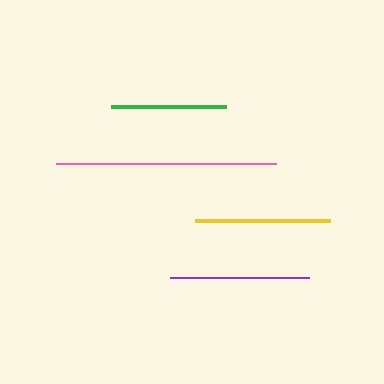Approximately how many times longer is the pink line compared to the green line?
The pink line is approximately 1.9 times the length of the green line.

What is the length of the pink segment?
The pink segment is approximately 220 pixels long.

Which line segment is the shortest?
The green line is the shortest at approximately 115 pixels.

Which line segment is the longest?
The pink line is the longest at approximately 220 pixels.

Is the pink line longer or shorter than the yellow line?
The pink line is longer than the yellow line.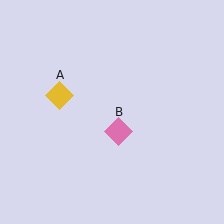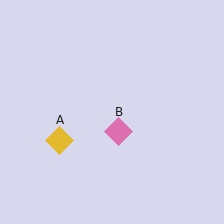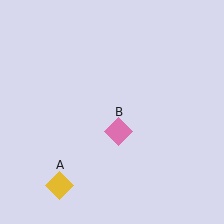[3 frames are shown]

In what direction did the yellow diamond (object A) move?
The yellow diamond (object A) moved down.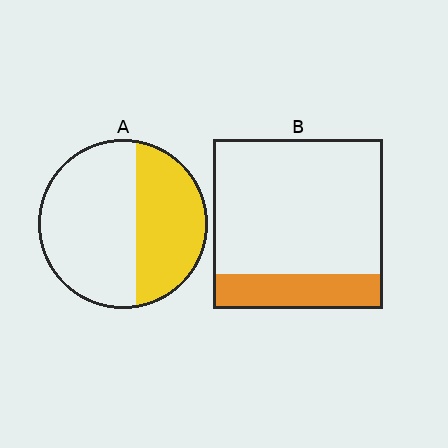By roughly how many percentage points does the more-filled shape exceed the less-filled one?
By roughly 20 percentage points (A over B).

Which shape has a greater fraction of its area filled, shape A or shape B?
Shape A.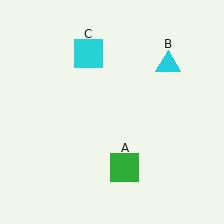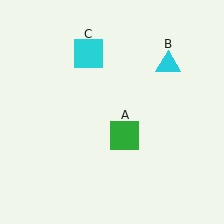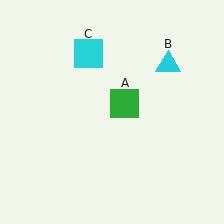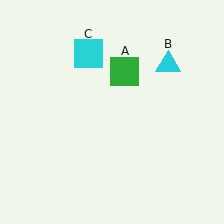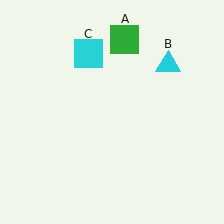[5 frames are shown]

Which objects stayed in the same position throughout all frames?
Cyan triangle (object B) and cyan square (object C) remained stationary.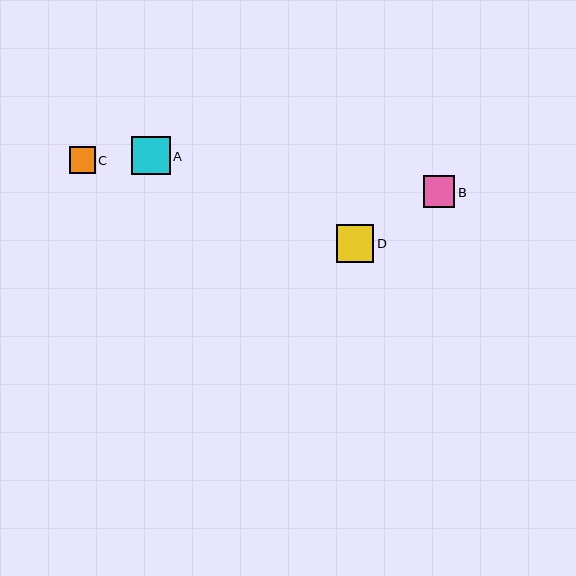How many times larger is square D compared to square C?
Square D is approximately 1.4 times the size of square C.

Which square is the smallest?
Square C is the smallest with a size of approximately 26 pixels.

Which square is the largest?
Square A is the largest with a size of approximately 38 pixels.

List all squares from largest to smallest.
From largest to smallest: A, D, B, C.